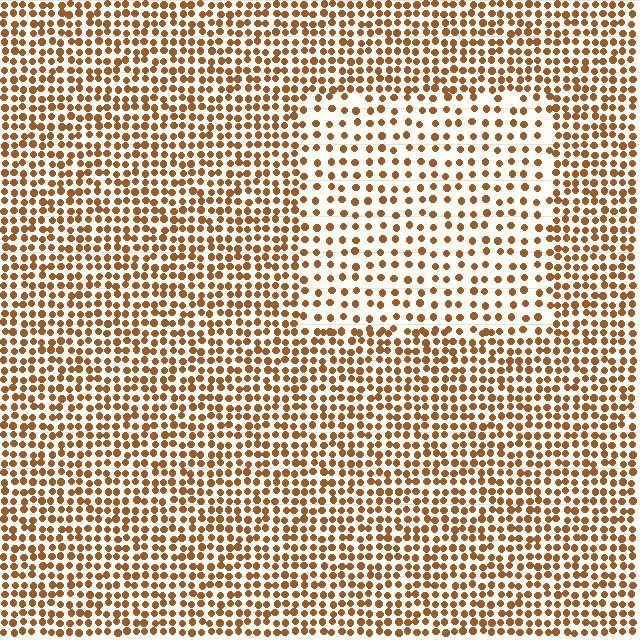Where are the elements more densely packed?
The elements are more densely packed outside the rectangle boundary.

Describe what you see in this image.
The image contains small brown elements arranged at two different densities. A rectangle-shaped region is visible where the elements are less densely packed than the surrounding area.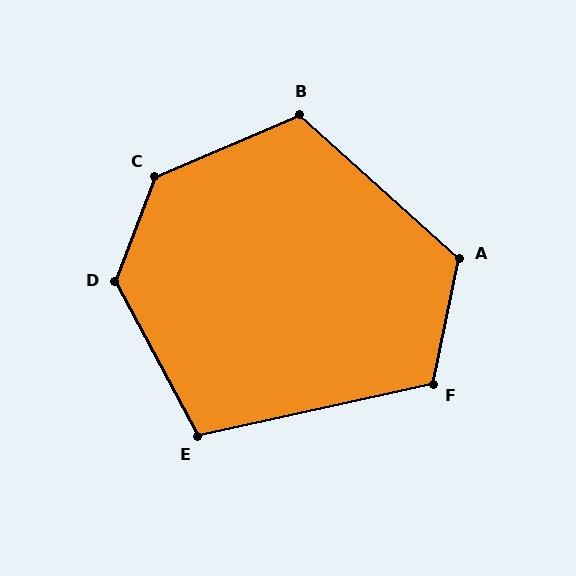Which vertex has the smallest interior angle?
E, at approximately 106 degrees.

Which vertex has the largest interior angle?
C, at approximately 134 degrees.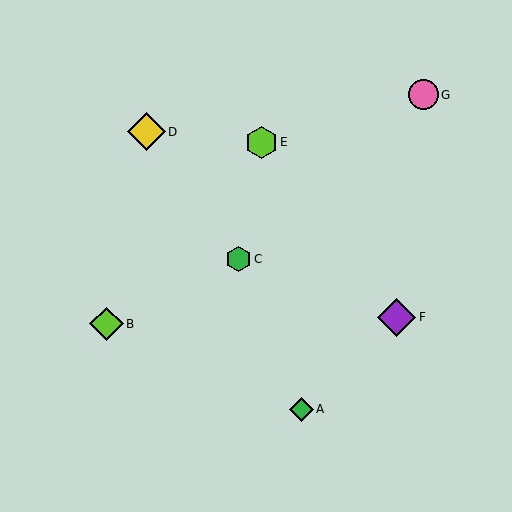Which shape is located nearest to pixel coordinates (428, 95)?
The pink circle (labeled G) at (424, 95) is nearest to that location.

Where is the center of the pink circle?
The center of the pink circle is at (424, 95).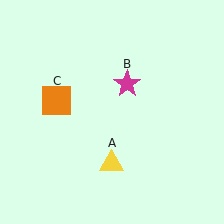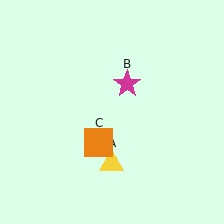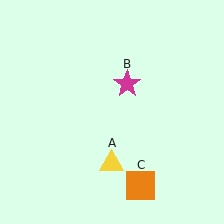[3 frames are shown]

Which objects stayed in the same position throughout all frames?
Yellow triangle (object A) and magenta star (object B) remained stationary.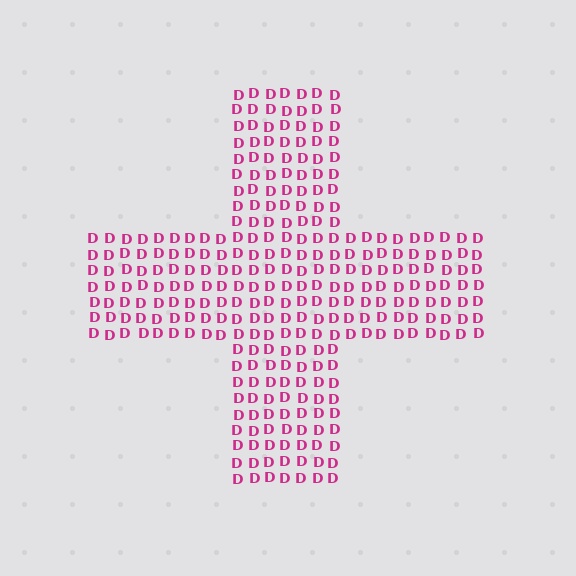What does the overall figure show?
The overall figure shows a cross.